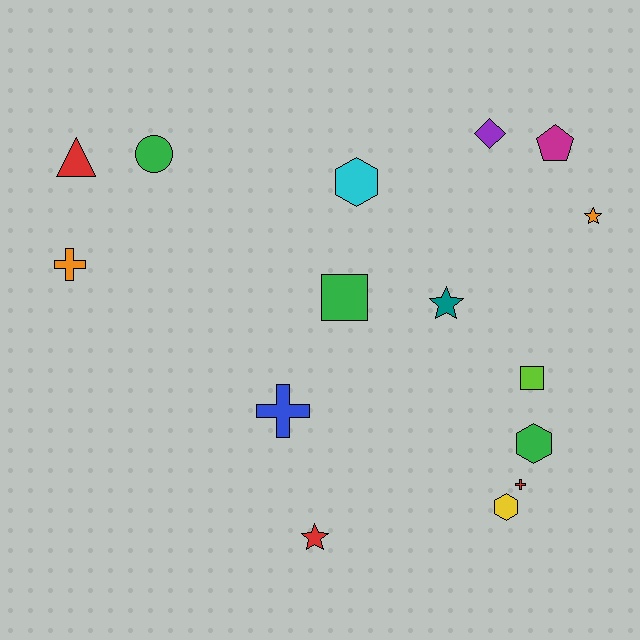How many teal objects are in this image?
There is 1 teal object.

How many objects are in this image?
There are 15 objects.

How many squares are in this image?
There are 2 squares.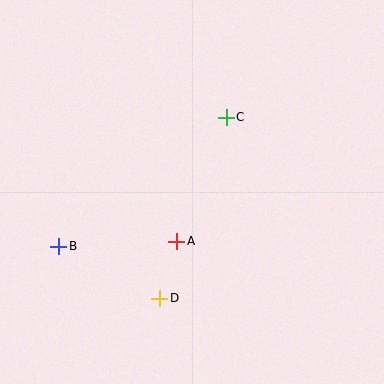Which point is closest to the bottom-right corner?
Point D is closest to the bottom-right corner.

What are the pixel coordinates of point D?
Point D is at (160, 298).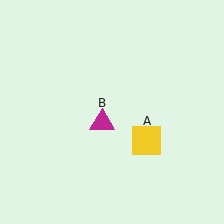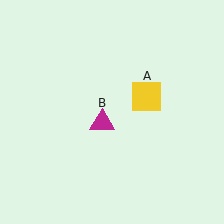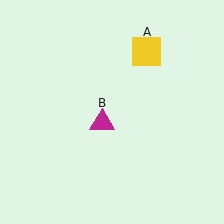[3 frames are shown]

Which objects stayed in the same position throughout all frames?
Magenta triangle (object B) remained stationary.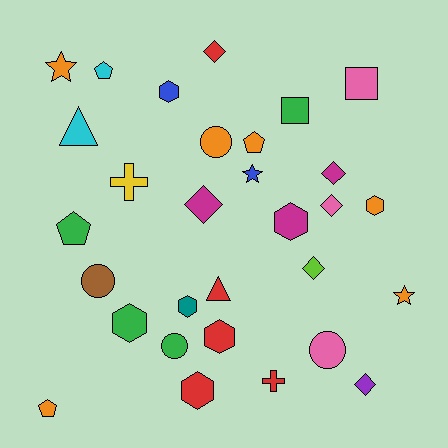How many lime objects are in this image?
There is 1 lime object.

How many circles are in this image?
There are 4 circles.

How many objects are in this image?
There are 30 objects.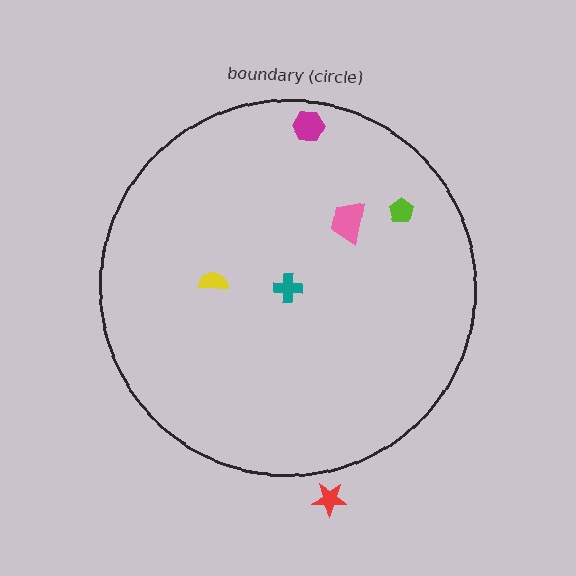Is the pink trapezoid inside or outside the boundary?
Inside.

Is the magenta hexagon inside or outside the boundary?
Inside.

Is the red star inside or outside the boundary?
Outside.